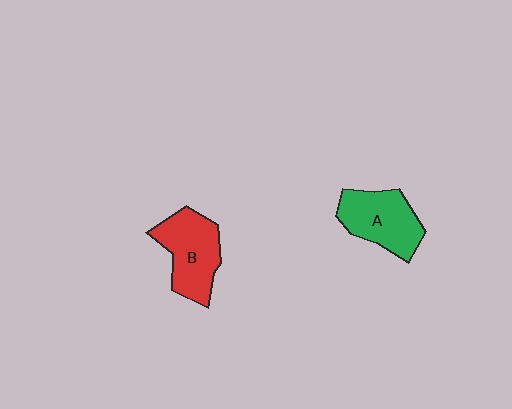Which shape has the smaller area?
Shape A (green).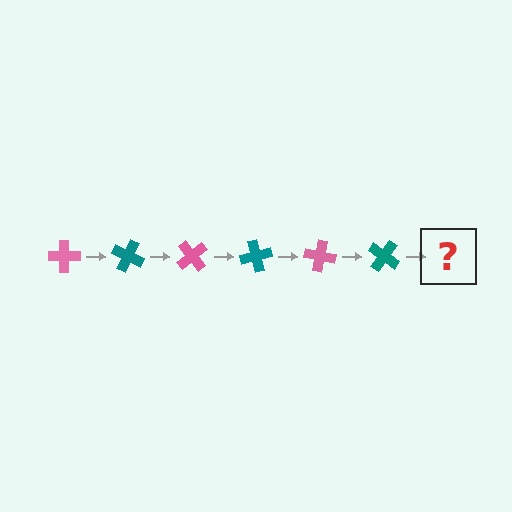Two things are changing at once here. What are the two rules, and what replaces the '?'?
The two rules are that it rotates 25 degrees each step and the color cycles through pink and teal. The '?' should be a pink cross, rotated 150 degrees from the start.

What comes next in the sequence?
The next element should be a pink cross, rotated 150 degrees from the start.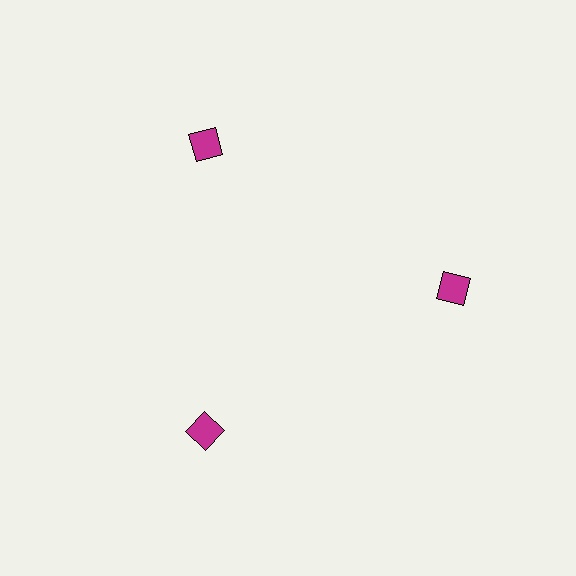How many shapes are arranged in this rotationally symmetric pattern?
There are 3 shapes, arranged in 3 groups of 1.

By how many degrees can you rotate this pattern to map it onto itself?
The pattern maps onto itself every 120 degrees of rotation.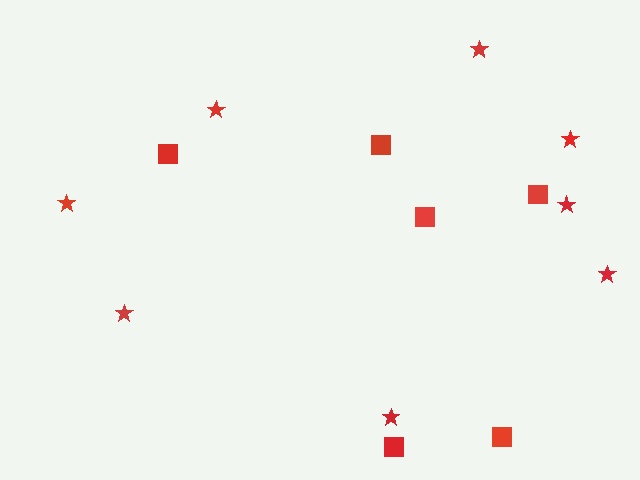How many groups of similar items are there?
There are 2 groups: one group of stars (8) and one group of squares (6).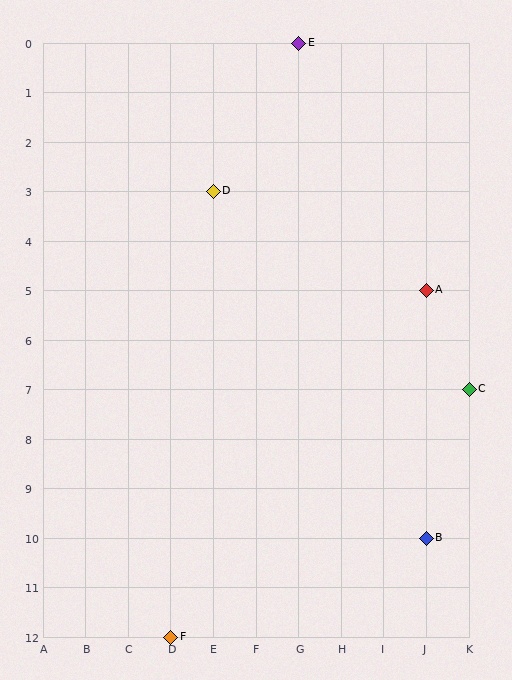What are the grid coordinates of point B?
Point B is at grid coordinates (J, 10).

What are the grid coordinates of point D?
Point D is at grid coordinates (E, 3).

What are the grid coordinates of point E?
Point E is at grid coordinates (G, 0).